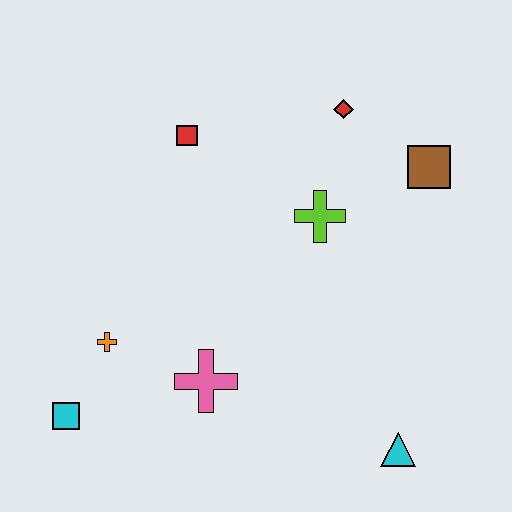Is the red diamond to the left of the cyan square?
No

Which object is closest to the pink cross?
The orange cross is closest to the pink cross.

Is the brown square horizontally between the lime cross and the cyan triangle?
No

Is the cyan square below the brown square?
Yes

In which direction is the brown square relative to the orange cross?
The brown square is to the right of the orange cross.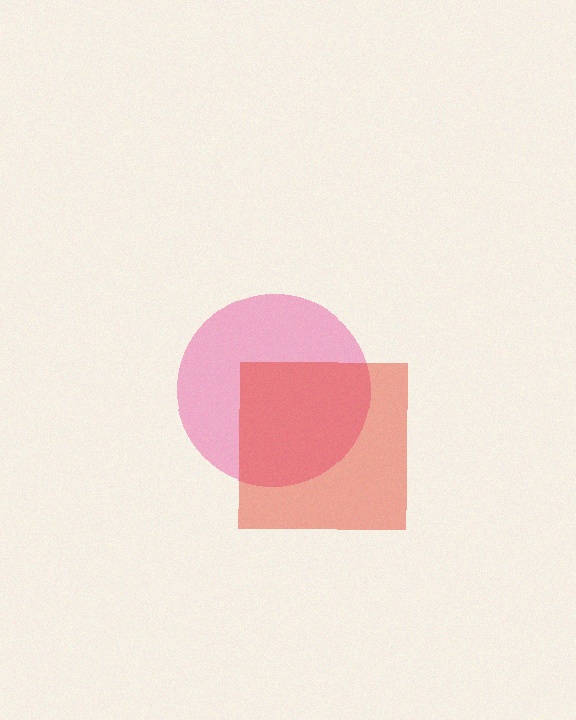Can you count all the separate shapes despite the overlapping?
Yes, there are 2 separate shapes.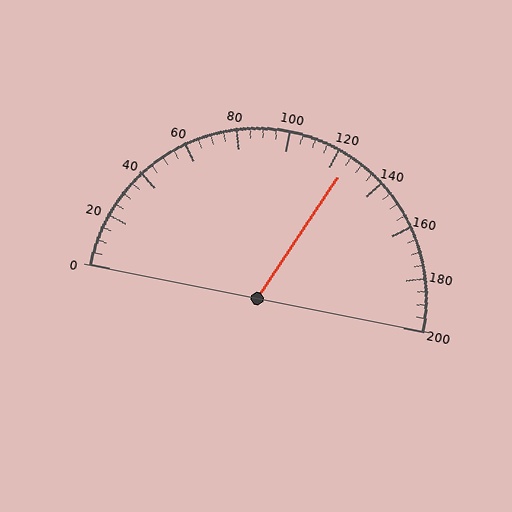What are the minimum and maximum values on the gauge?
The gauge ranges from 0 to 200.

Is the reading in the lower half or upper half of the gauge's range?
The reading is in the upper half of the range (0 to 200).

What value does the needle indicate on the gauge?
The needle indicates approximately 125.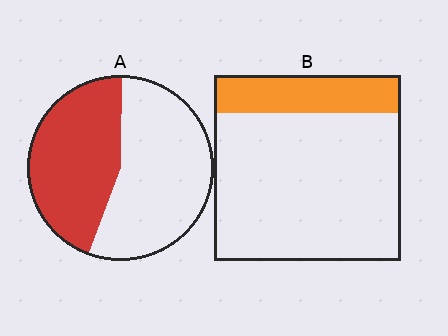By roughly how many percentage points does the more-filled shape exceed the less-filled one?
By roughly 25 percentage points (A over B).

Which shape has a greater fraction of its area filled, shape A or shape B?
Shape A.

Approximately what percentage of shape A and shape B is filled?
A is approximately 45% and B is approximately 20%.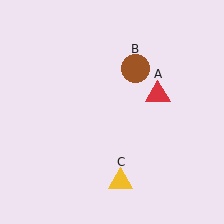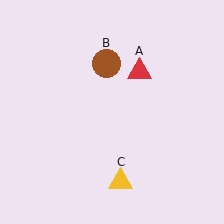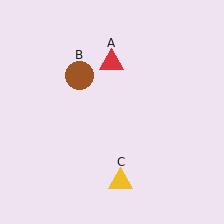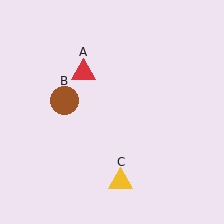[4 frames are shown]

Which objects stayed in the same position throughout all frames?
Yellow triangle (object C) remained stationary.